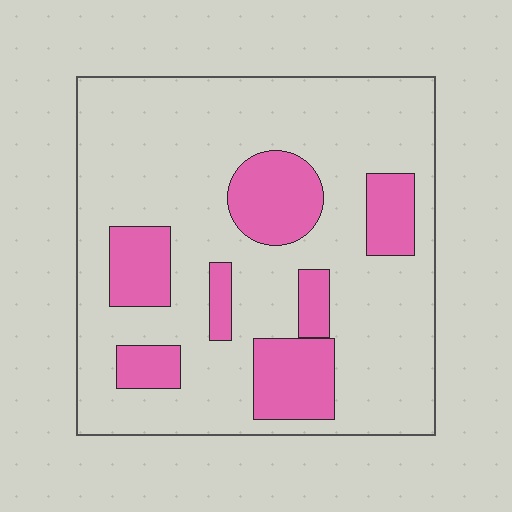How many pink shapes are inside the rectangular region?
7.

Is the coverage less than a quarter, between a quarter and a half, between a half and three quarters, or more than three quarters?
Less than a quarter.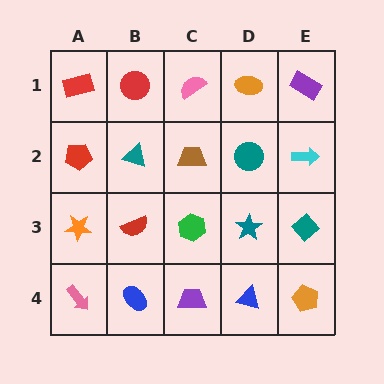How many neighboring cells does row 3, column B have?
4.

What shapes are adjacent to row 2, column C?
A pink semicircle (row 1, column C), a green hexagon (row 3, column C), a teal triangle (row 2, column B), a teal circle (row 2, column D).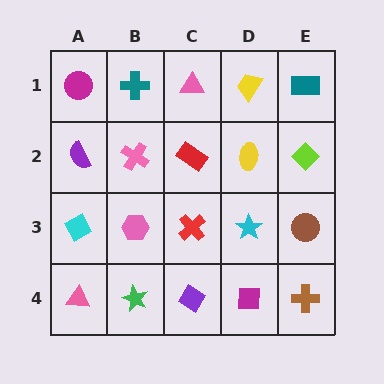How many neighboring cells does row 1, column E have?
2.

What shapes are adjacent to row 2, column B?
A teal cross (row 1, column B), a pink hexagon (row 3, column B), a purple semicircle (row 2, column A), a red rectangle (row 2, column C).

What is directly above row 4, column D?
A cyan star.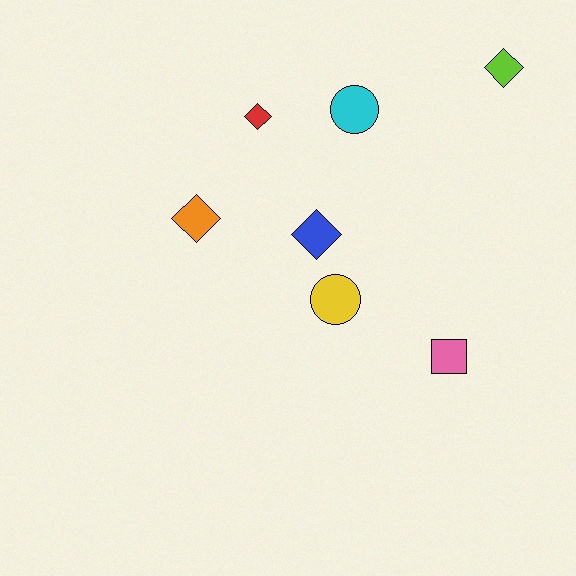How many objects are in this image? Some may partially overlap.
There are 7 objects.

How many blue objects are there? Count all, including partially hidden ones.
There is 1 blue object.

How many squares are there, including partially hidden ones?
There is 1 square.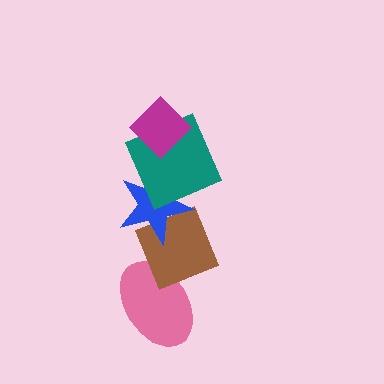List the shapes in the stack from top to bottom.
From top to bottom: the magenta diamond, the teal square, the blue star, the brown diamond, the pink ellipse.